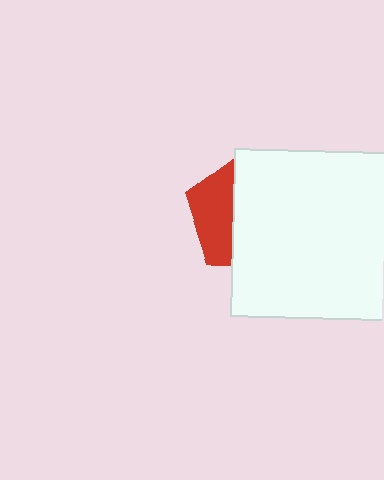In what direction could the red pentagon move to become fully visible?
The red pentagon could move left. That would shift it out from behind the white rectangle entirely.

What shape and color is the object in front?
The object in front is a white rectangle.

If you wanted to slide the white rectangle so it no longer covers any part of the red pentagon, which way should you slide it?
Slide it right — that is the most direct way to separate the two shapes.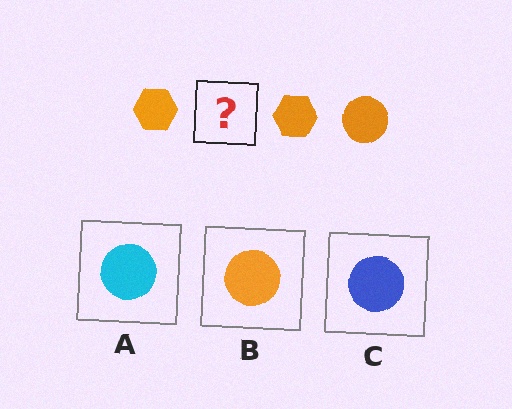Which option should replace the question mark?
Option B.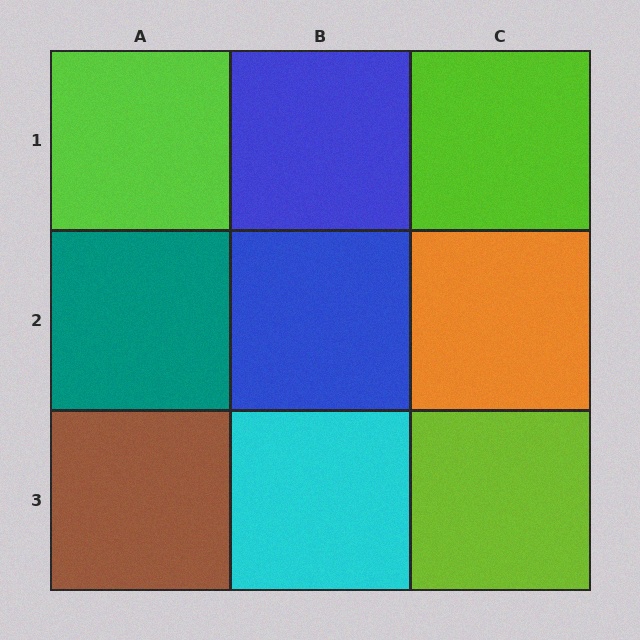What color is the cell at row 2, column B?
Blue.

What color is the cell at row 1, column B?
Blue.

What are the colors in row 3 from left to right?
Brown, cyan, lime.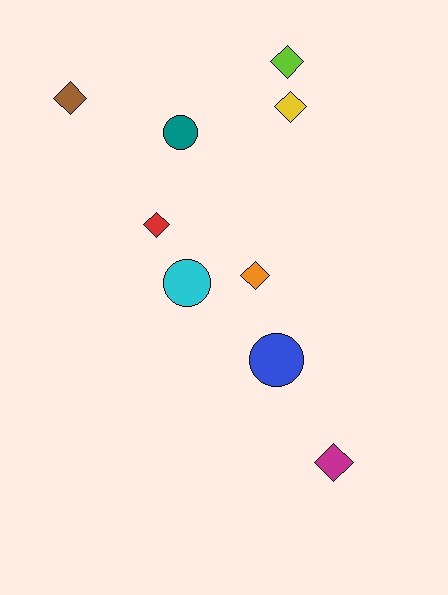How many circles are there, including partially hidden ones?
There are 3 circles.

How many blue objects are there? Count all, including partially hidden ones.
There is 1 blue object.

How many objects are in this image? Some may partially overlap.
There are 9 objects.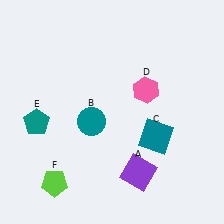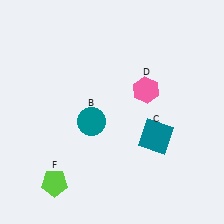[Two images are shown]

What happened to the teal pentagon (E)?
The teal pentagon (E) was removed in Image 2. It was in the bottom-left area of Image 1.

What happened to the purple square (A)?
The purple square (A) was removed in Image 2. It was in the bottom-right area of Image 1.